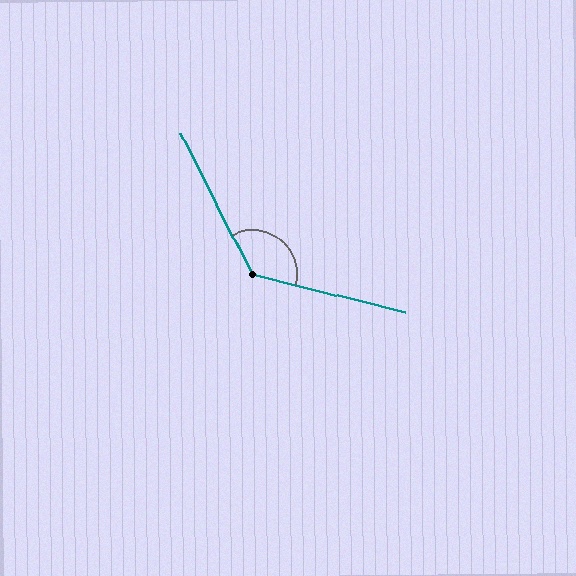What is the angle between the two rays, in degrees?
Approximately 131 degrees.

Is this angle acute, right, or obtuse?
It is obtuse.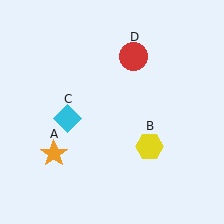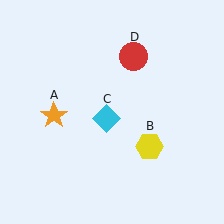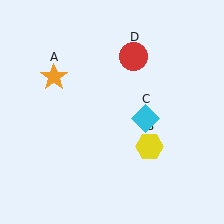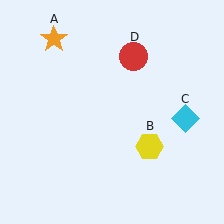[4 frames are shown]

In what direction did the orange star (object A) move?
The orange star (object A) moved up.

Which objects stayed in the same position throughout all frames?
Yellow hexagon (object B) and red circle (object D) remained stationary.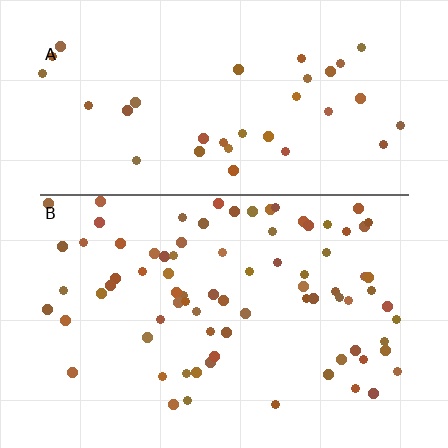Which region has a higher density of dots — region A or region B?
B (the bottom).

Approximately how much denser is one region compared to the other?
Approximately 2.2× — region B over region A.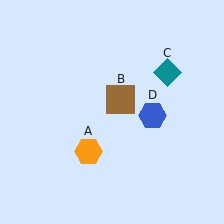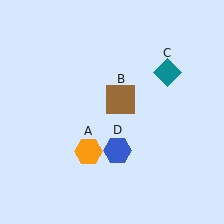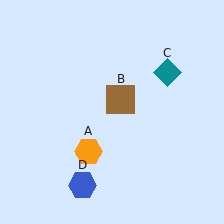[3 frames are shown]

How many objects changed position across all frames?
1 object changed position: blue hexagon (object D).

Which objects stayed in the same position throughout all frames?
Orange hexagon (object A) and brown square (object B) and teal diamond (object C) remained stationary.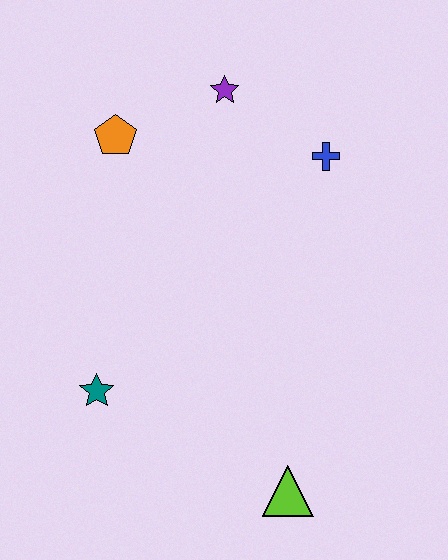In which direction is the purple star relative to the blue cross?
The purple star is to the left of the blue cross.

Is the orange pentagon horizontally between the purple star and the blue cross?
No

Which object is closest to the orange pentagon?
The purple star is closest to the orange pentagon.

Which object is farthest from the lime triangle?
The purple star is farthest from the lime triangle.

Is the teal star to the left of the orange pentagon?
Yes